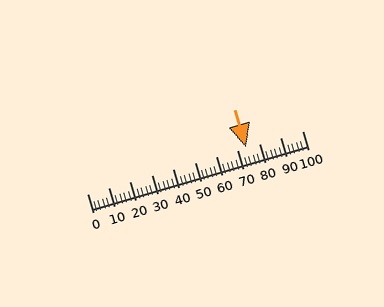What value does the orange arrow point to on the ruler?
The orange arrow points to approximately 74.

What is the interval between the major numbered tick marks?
The major tick marks are spaced 10 units apart.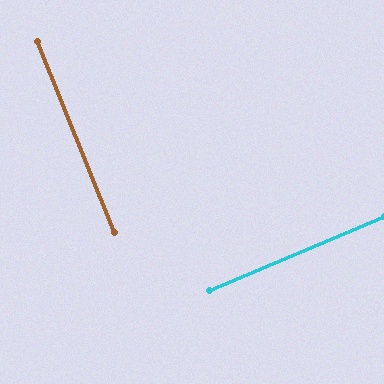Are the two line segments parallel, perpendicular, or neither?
Perpendicular — they meet at approximately 89°.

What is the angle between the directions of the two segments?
Approximately 89 degrees.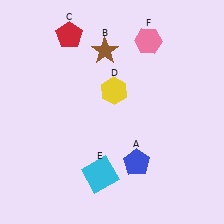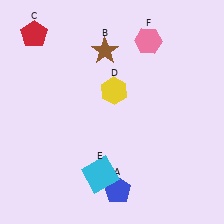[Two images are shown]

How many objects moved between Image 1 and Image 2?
2 objects moved between the two images.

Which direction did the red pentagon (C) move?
The red pentagon (C) moved left.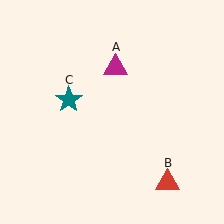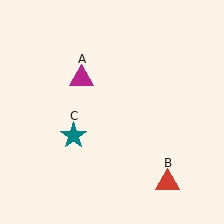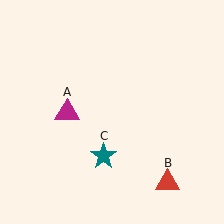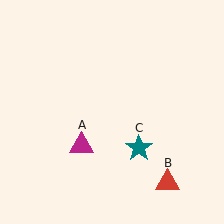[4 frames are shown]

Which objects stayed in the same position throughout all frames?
Red triangle (object B) remained stationary.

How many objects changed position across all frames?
2 objects changed position: magenta triangle (object A), teal star (object C).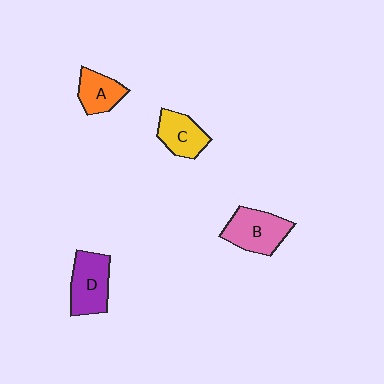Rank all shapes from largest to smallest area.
From largest to smallest: B (pink), D (purple), C (yellow), A (orange).